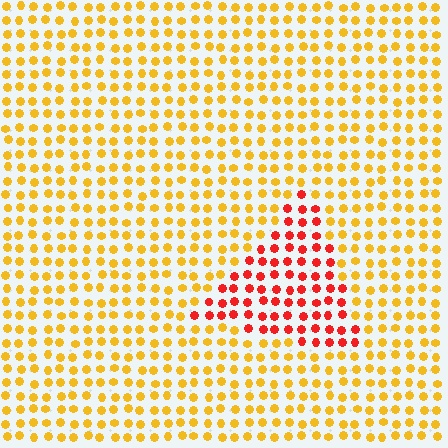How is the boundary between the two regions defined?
The boundary is defined purely by a slight shift in hue (about 45 degrees). Spacing, size, and orientation are identical on both sides.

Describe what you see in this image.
The image is filled with small yellow elements in a uniform arrangement. A triangle-shaped region is visible where the elements are tinted to a slightly different hue, forming a subtle color boundary.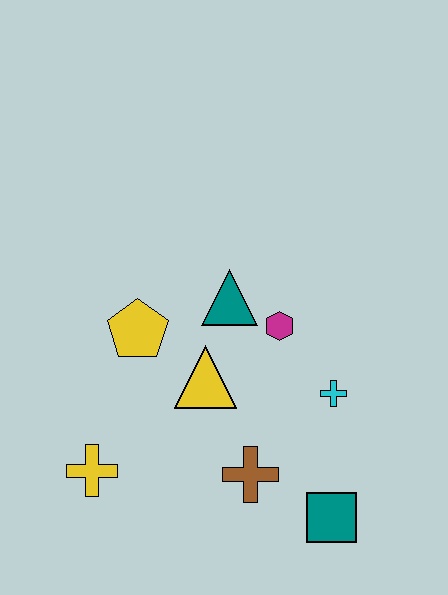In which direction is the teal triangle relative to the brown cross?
The teal triangle is above the brown cross.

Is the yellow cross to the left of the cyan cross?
Yes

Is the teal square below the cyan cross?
Yes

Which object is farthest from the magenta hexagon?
The yellow cross is farthest from the magenta hexagon.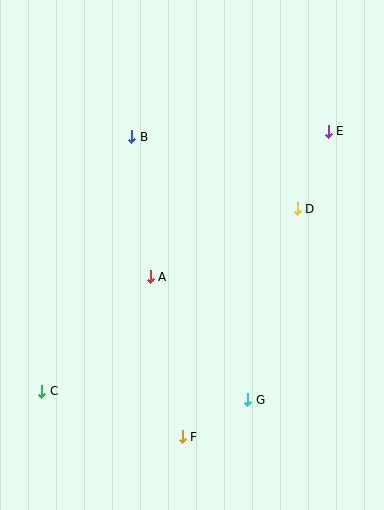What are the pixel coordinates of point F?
Point F is at (182, 437).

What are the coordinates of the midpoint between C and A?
The midpoint between C and A is at (96, 334).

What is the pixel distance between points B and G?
The distance between B and G is 288 pixels.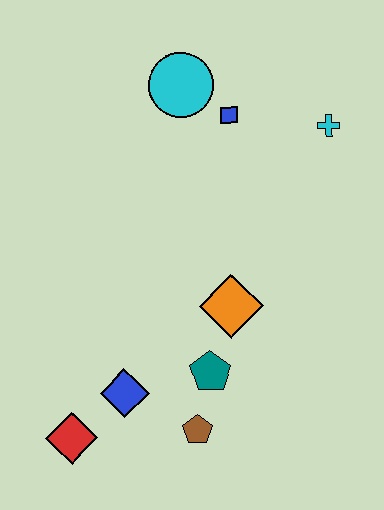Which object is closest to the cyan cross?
The blue square is closest to the cyan cross.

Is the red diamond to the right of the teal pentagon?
No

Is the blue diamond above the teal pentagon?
No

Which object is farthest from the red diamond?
The cyan cross is farthest from the red diamond.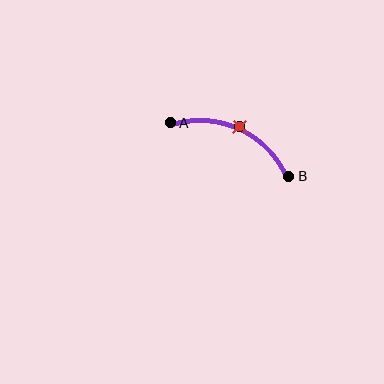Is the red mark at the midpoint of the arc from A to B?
Yes. The red mark lies on the arc at equal arc-length from both A and B — it is the arc midpoint.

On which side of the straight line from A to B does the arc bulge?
The arc bulges above the straight line connecting A and B.